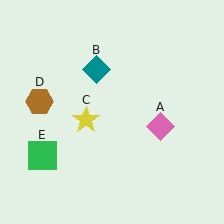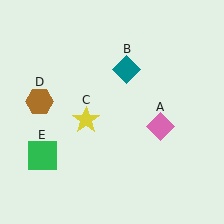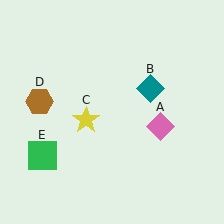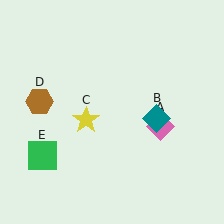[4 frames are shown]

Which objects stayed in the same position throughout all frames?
Pink diamond (object A) and yellow star (object C) and brown hexagon (object D) and green square (object E) remained stationary.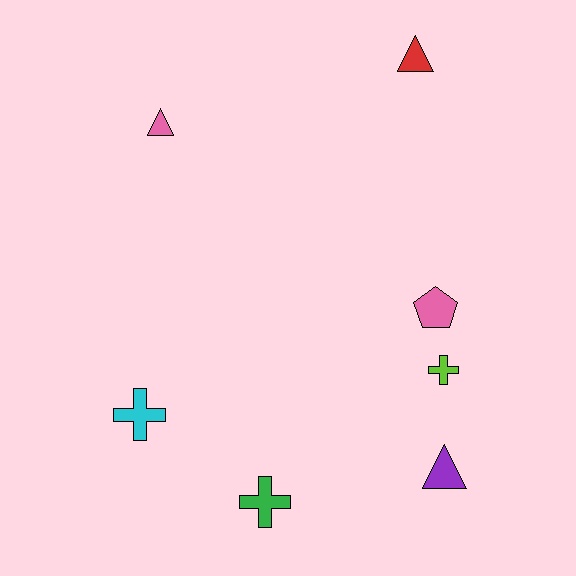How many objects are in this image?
There are 7 objects.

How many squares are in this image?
There are no squares.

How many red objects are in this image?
There is 1 red object.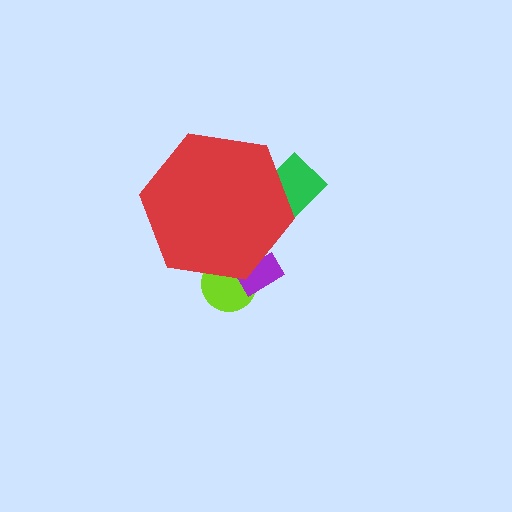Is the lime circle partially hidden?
Yes, the lime circle is partially hidden behind the red hexagon.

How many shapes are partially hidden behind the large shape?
3 shapes are partially hidden.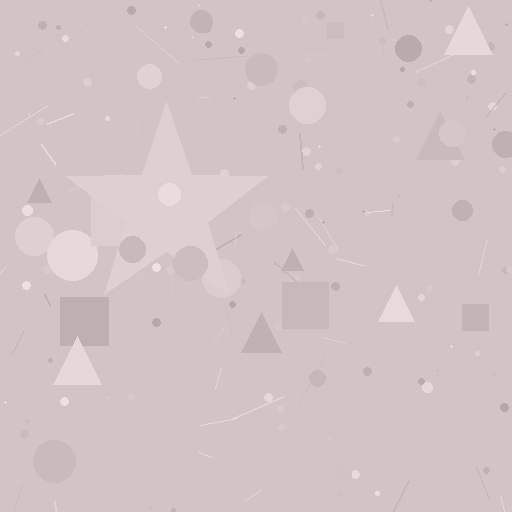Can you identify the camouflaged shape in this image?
The camouflaged shape is a star.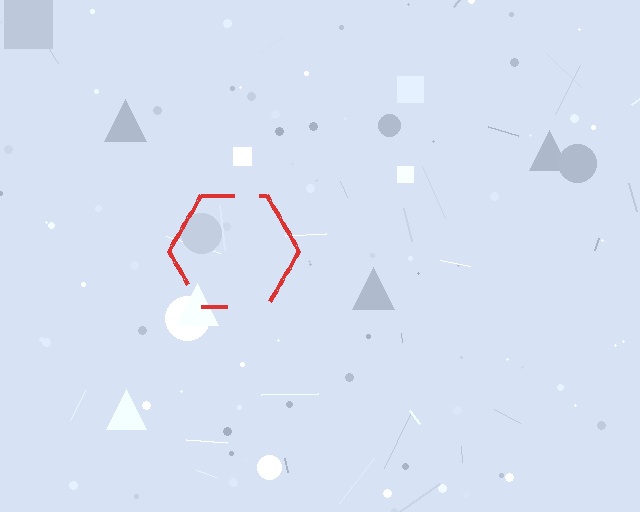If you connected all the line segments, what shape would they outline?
They would outline a hexagon.